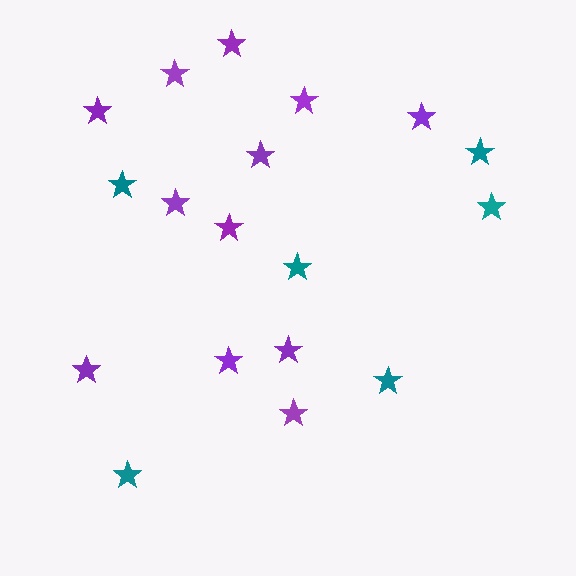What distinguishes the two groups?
There are 2 groups: one group of purple stars (12) and one group of teal stars (6).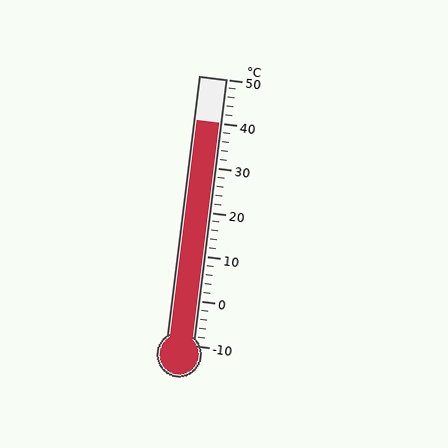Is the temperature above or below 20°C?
The temperature is above 20°C.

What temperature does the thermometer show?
The thermometer shows approximately 40°C.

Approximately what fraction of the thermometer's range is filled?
The thermometer is filled to approximately 85% of its range.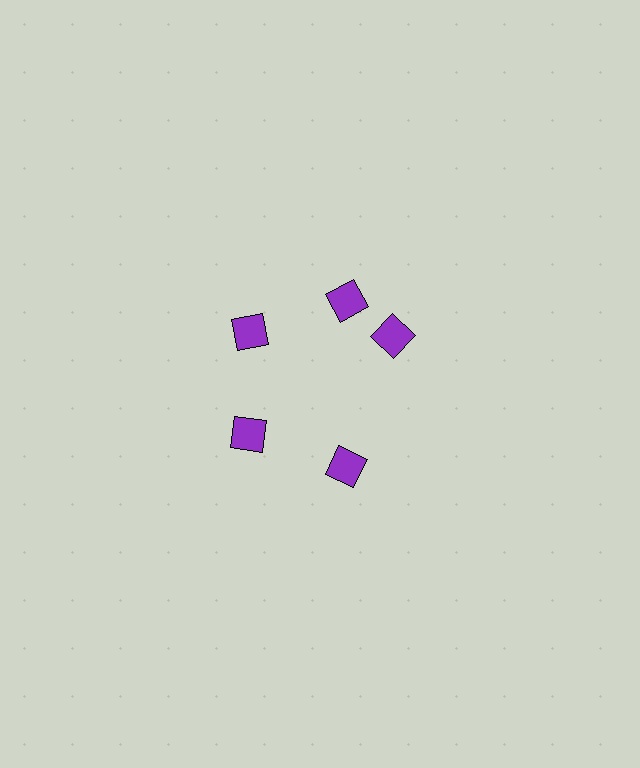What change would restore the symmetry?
The symmetry would be restored by rotating it back into even spacing with its neighbors so that all 5 diamonds sit at equal angles and equal distance from the center.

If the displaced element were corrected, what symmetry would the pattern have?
It would have 5-fold rotational symmetry — the pattern would map onto itself every 72 degrees.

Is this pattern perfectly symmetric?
No. The 5 purple diamonds are arranged in a ring, but one element near the 3 o'clock position is rotated out of alignment along the ring, breaking the 5-fold rotational symmetry.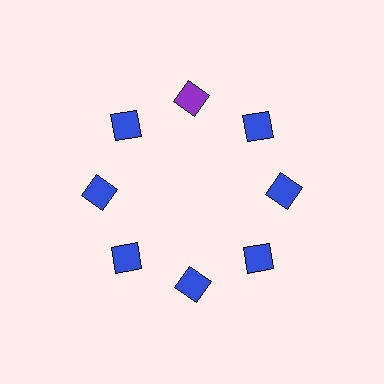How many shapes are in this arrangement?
There are 8 shapes arranged in a ring pattern.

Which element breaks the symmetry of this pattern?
The purple diamond at roughly the 12 o'clock position breaks the symmetry. All other shapes are blue diamonds.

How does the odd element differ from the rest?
It has a different color: purple instead of blue.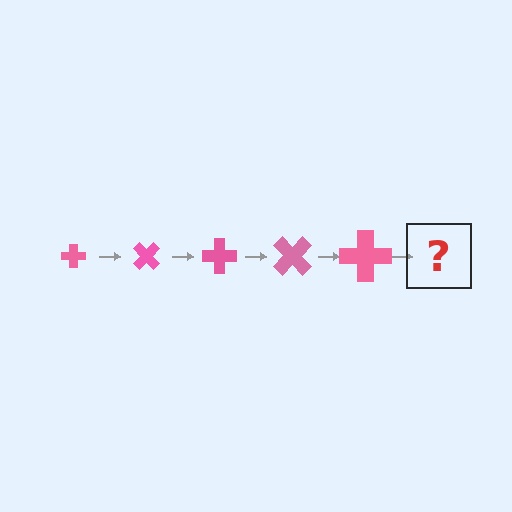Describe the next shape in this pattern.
It should be a cross, larger than the previous one and rotated 225 degrees from the start.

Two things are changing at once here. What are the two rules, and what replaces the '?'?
The two rules are that the cross grows larger each step and it rotates 45 degrees each step. The '?' should be a cross, larger than the previous one and rotated 225 degrees from the start.